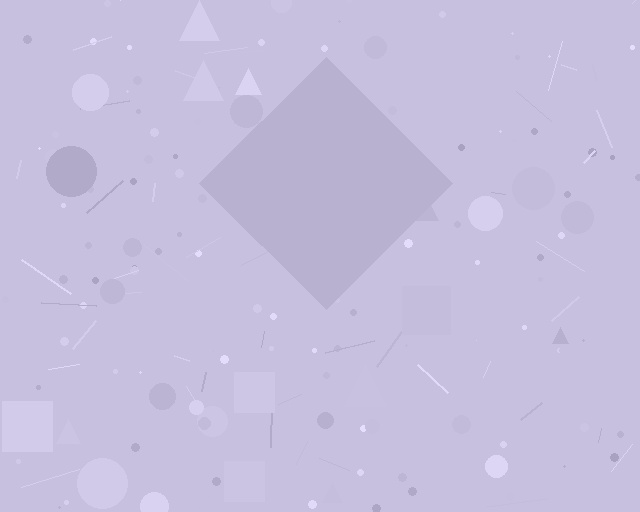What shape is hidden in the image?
A diamond is hidden in the image.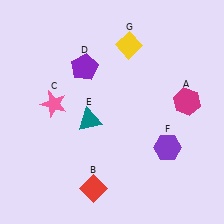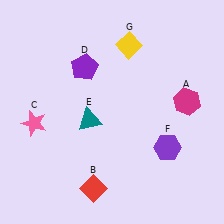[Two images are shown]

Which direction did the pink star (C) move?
The pink star (C) moved left.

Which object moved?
The pink star (C) moved left.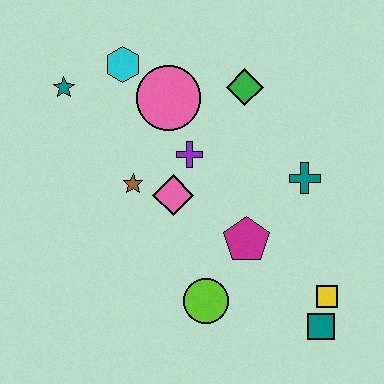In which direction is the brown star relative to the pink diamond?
The brown star is to the left of the pink diamond.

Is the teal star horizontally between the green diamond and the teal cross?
No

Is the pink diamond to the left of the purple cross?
Yes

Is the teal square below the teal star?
Yes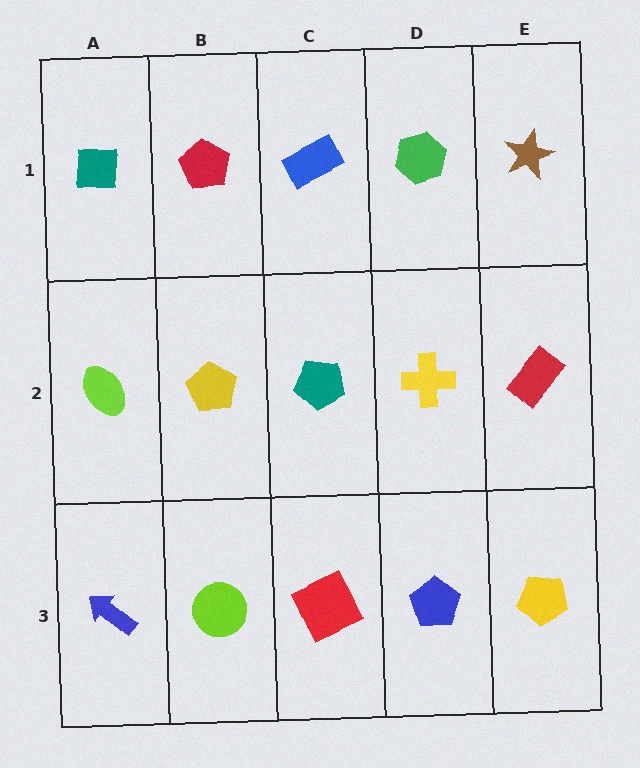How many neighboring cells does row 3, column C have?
3.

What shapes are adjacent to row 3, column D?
A yellow cross (row 2, column D), a red square (row 3, column C), a yellow pentagon (row 3, column E).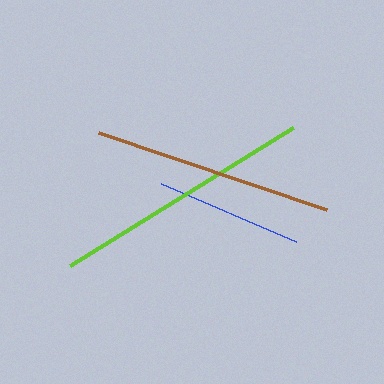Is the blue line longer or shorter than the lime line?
The lime line is longer than the blue line.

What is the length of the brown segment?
The brown segment is approximately 241 pixels long.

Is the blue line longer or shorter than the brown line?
The brown line is longer than the blue line.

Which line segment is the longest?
The lime line is the longest at approximately 263 pixels.